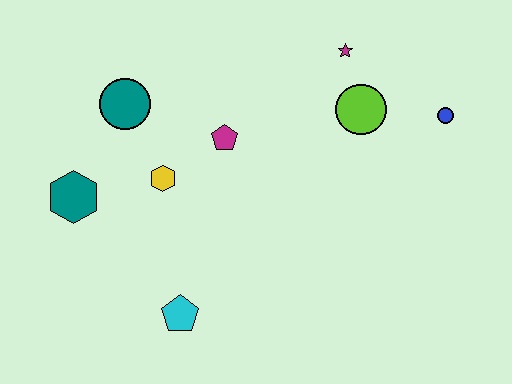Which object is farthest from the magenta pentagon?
The blue circle is farthest from the magenta pentagon.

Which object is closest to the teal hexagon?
The yellow hexagon is closest to the teal hexagon.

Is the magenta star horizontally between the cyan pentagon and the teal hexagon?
No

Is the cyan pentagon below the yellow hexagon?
Yes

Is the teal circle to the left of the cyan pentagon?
Yes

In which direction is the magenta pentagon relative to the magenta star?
The magenta pentagon is to the left of the magenta star.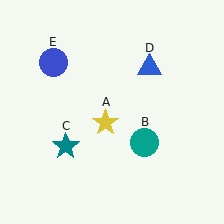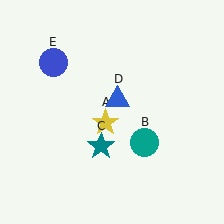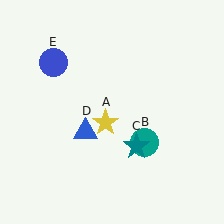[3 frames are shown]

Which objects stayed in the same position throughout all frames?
Yellow star (object A) and teal circle (object B) and blue circle (object E) remained stationary.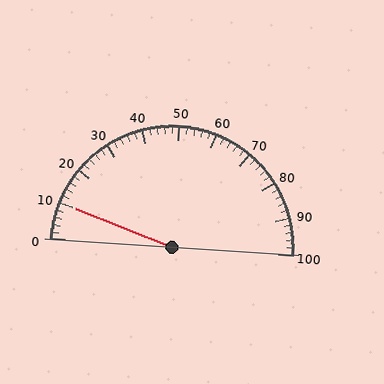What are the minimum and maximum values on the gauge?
The gauge ranges from 0 to 100.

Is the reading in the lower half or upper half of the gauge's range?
The reading is in the lower half of the range (0 to 100).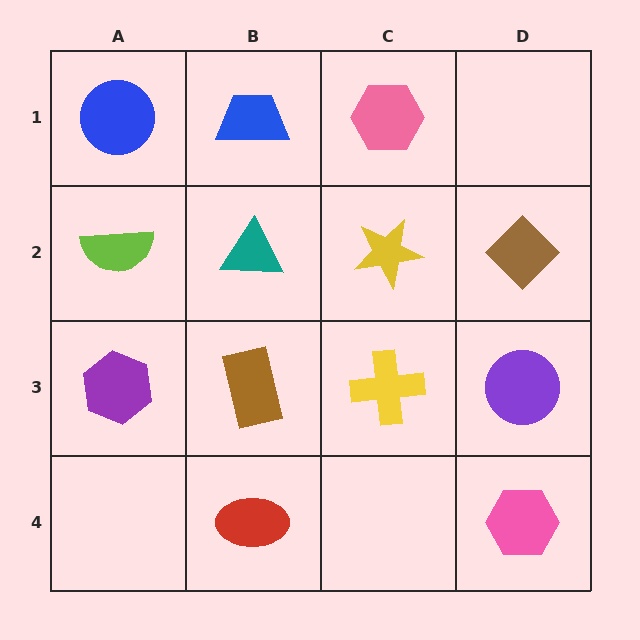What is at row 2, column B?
A teal triangle.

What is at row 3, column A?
A purple hexagon.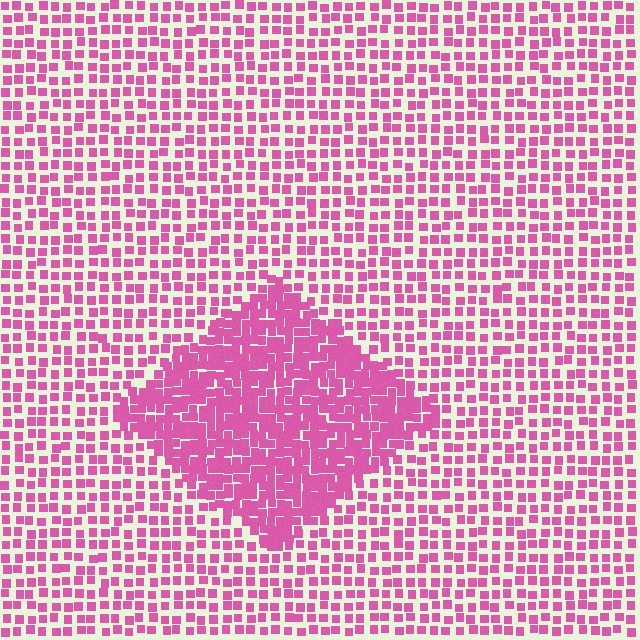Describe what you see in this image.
The image contains small pink elements arranged at two different densities. A diamond-shaped region is visible where the elements are more densely packed than the surrounding area.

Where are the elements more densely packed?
The elements are more densely packed inside the diamond boundary.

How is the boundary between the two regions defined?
The boundary is defined by a change in element density (approximately 2.0x ratio). All elements are the same color, size, and shape.